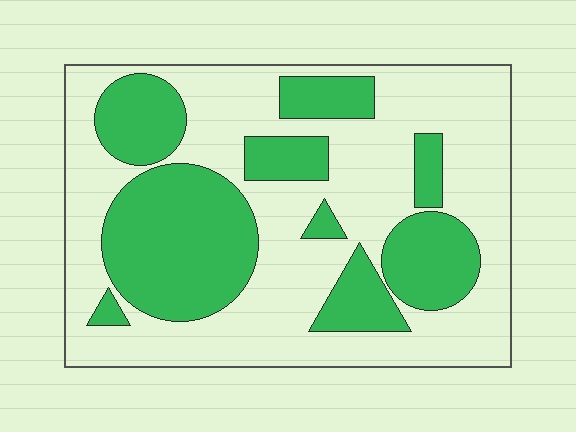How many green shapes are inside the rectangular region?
9.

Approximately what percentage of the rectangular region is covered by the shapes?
Approximately 40%.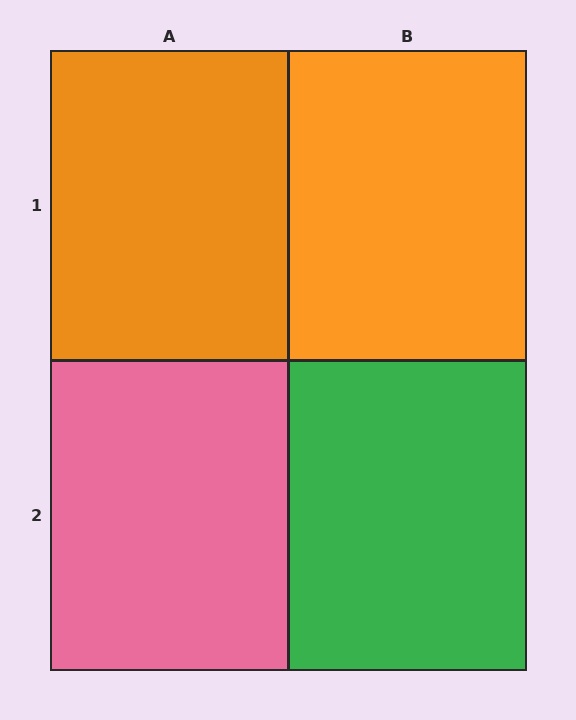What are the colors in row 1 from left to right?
Orange, orange.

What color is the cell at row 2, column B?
Green.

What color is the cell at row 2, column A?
Pink.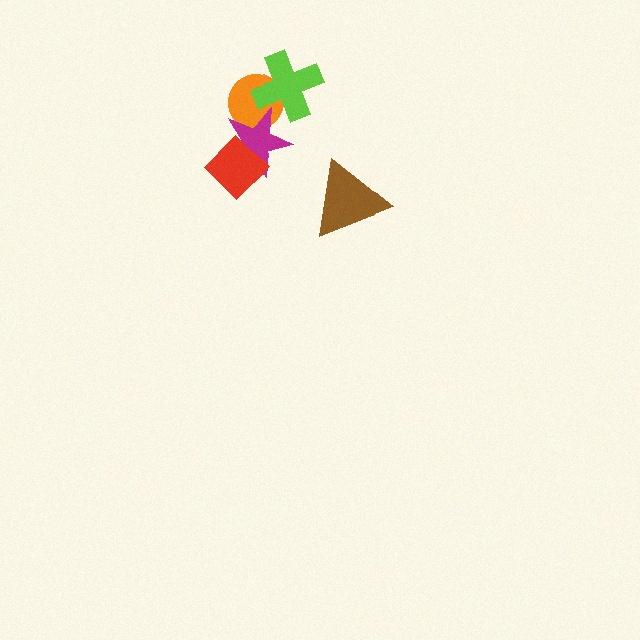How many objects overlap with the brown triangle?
0 objects overlap with the brown triangle.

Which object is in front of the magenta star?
The red diamond is in front of the magenta star.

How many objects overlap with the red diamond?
1 object overlaps with the red diamond.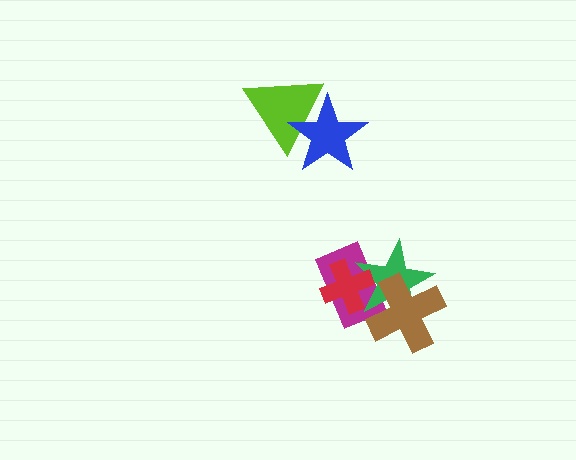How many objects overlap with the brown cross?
2 objects overlap with the brown cross.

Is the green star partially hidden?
Yes, it is partially covered by another shape.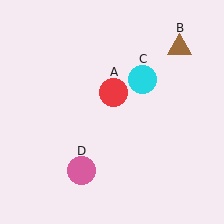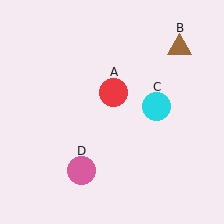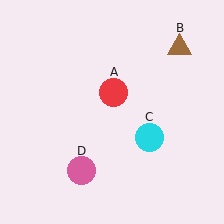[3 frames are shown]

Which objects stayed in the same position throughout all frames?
Red circle (object A) and brown triangle (object B) and pink circle (object D) remained stationary.